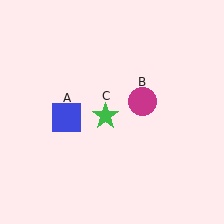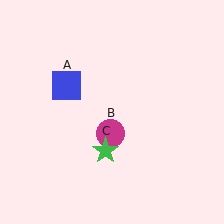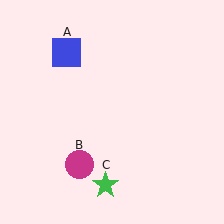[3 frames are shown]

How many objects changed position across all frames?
3 objects changed position: blue square (object A), magenta circle (object B), green star (object C).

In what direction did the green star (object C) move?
The green star (object C) moved down.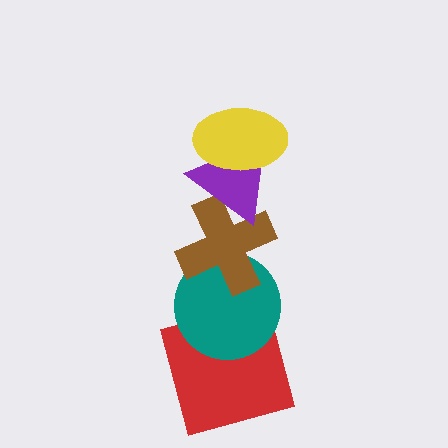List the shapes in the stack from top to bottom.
From top to bottom: the yellow ellipse, the purple triangle, the brown cross, the teal circle, the red square.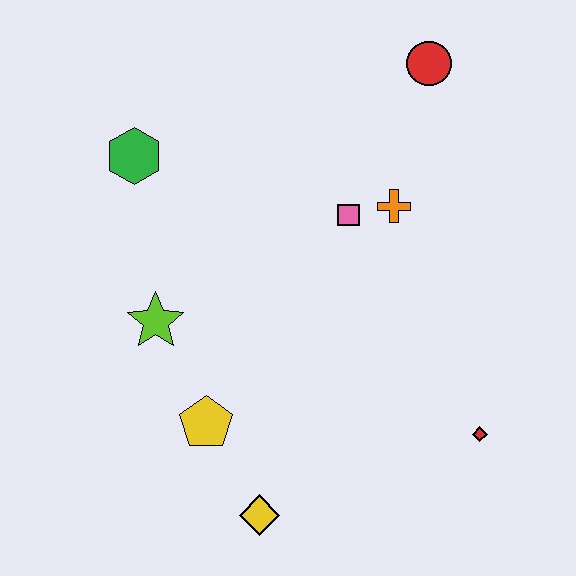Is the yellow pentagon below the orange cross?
Yes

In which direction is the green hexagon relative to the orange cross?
The green hexagon is to the left of the orange cross.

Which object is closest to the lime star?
The yellow pentagon is closest to the lime star.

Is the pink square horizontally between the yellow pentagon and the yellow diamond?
No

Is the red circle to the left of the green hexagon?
No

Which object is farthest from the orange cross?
The yellow diamond is farthest from the orange cross.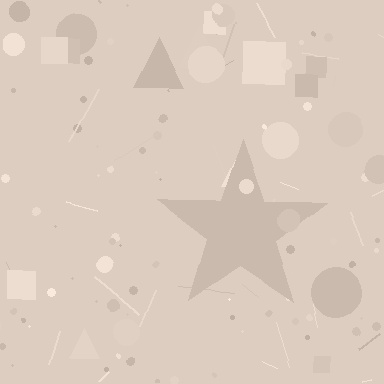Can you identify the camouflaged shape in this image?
The camouflaged shape is a star.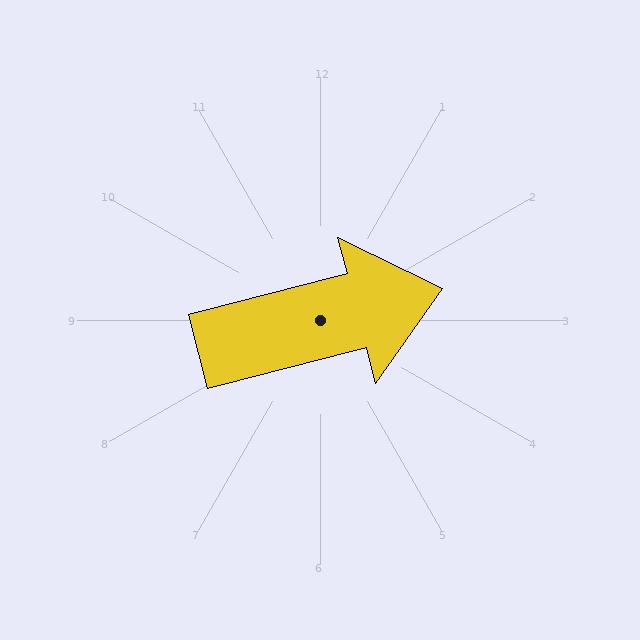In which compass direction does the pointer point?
East.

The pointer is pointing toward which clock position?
Roughly 3 o'clock.